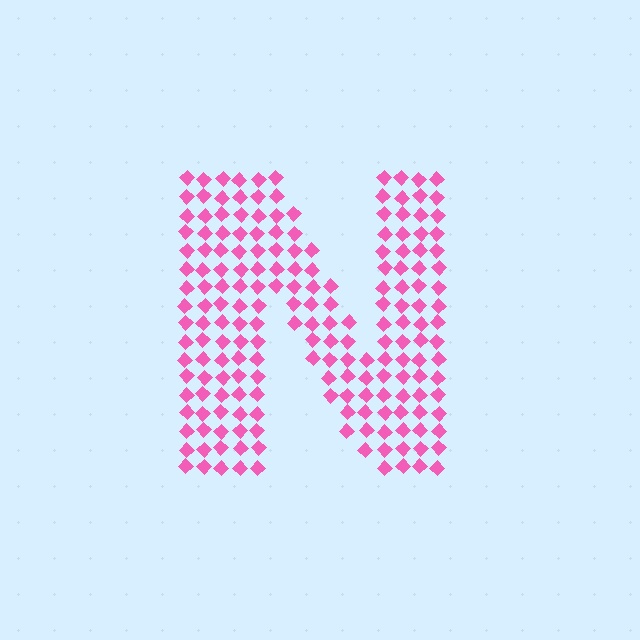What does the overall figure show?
The overall figure shows the letter N.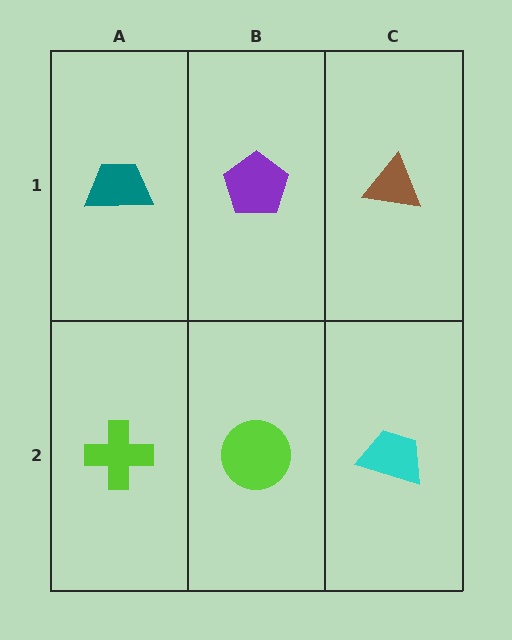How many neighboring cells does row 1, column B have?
3.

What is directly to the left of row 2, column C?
A lime circle.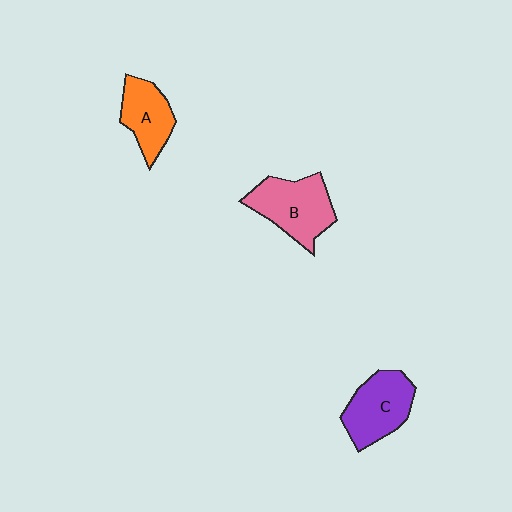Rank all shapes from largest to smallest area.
From largest to smallest: B (pink), C (purple), A (orange).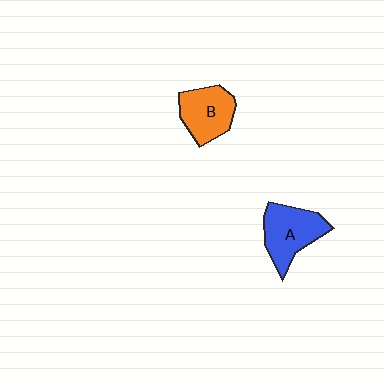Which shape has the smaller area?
Shape B (orange).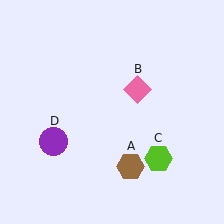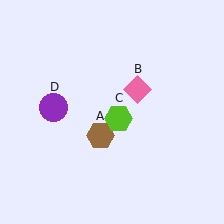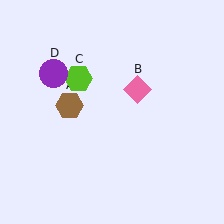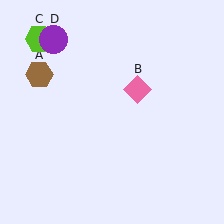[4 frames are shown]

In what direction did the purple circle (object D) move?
The purple circle (object D) moved up.